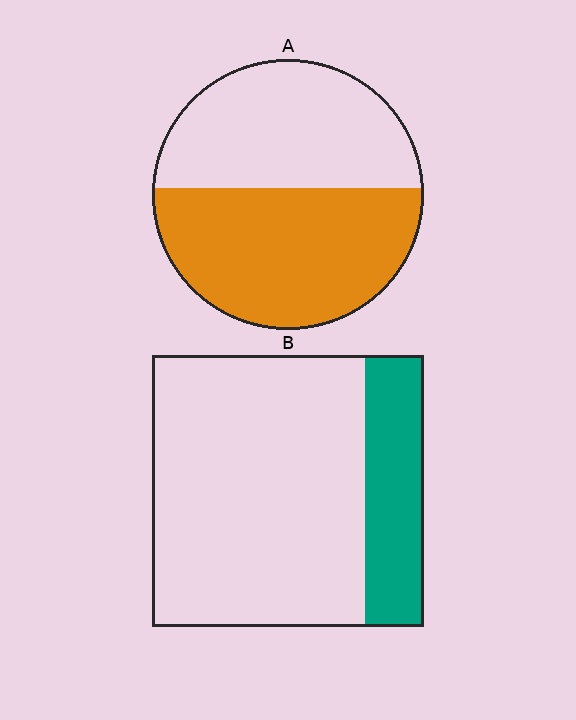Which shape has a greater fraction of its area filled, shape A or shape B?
Shape A.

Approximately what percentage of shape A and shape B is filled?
A is approximately 55% and B is approximately 20%.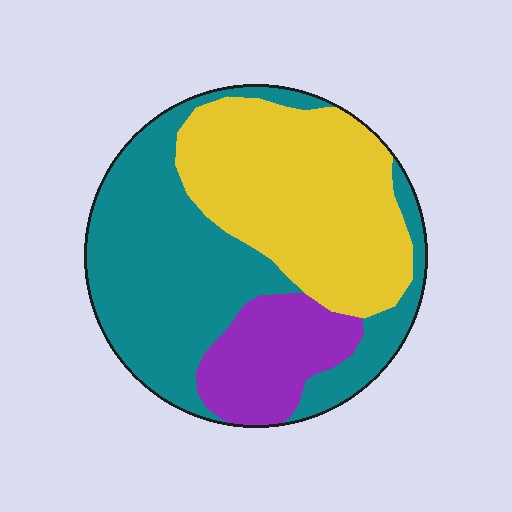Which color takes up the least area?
Purple, at roughly 15%.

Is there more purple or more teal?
Teal.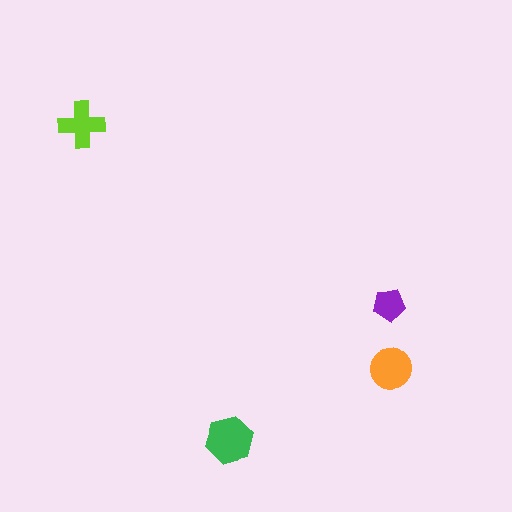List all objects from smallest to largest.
The purple pentagon, the lime cross, the orange circle, the green hexagon.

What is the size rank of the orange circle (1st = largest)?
2nd.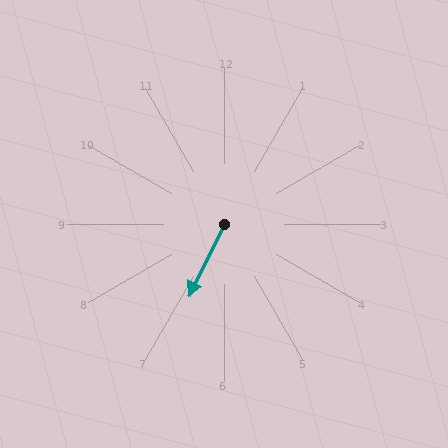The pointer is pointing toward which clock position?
Roughly 7 o'clock.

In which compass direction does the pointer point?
Southwest.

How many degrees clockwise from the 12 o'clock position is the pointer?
Approximately 206 degrees.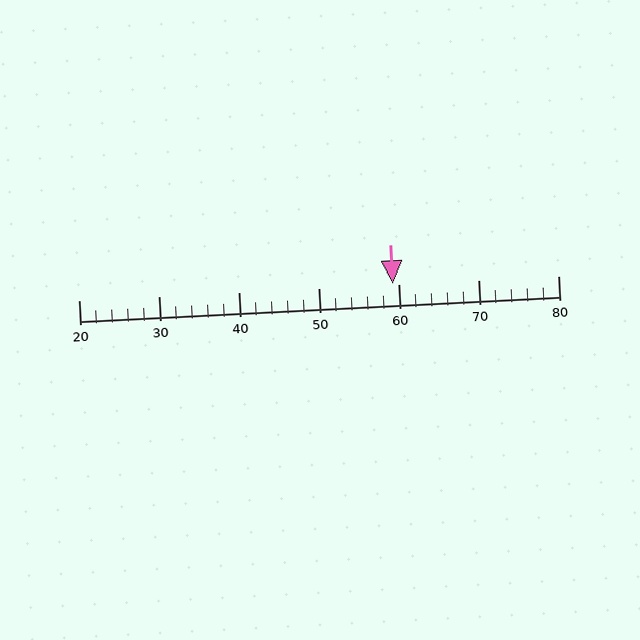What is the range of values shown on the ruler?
The ruler shows values from 20 to 80.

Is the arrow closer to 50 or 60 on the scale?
The arrow is closer to 60.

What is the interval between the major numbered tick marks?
The major tick marks are spaced 10 units apart.